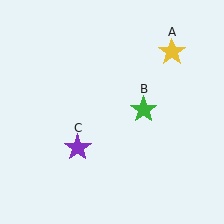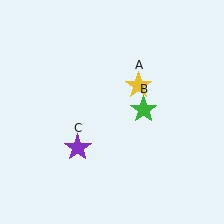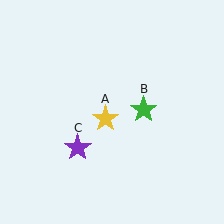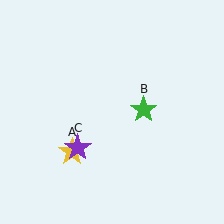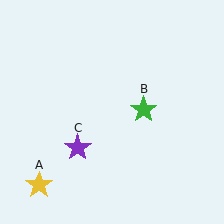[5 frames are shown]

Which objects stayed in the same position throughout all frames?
Green star (object B) and purple star (object C) remained stationary.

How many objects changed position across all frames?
1 object changed position: yellow star (object A).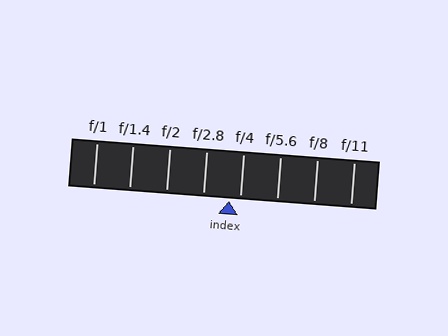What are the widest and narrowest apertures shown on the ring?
The widest aperture shown is f/1 and the narrowest is f/11.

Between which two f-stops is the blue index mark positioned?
The index mark is between f/2.8 and f/4.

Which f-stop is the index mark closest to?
The index mark is closest to f/4.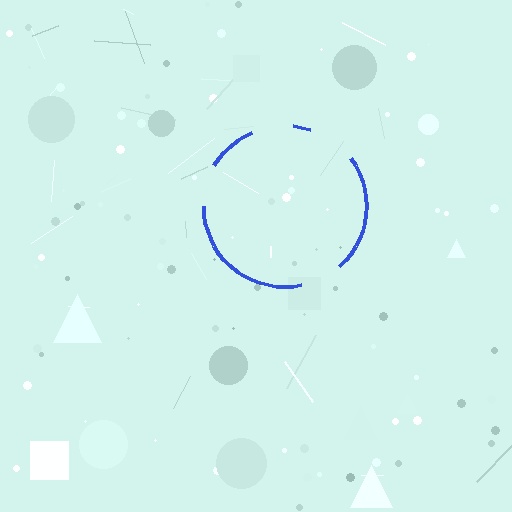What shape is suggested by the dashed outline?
The dashed outline suggests a circle.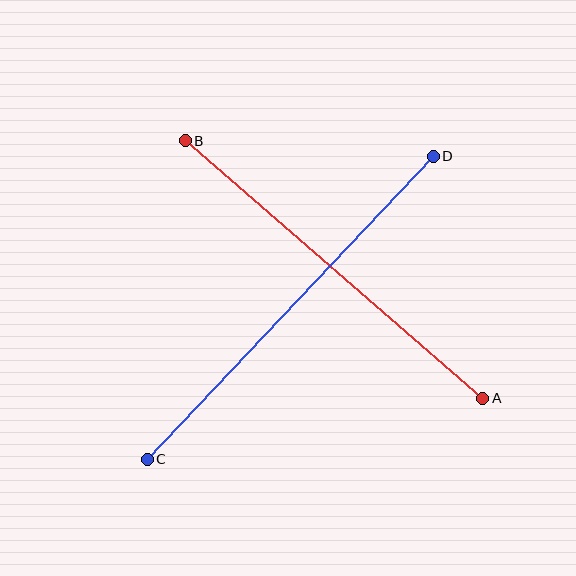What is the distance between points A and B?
The distance is approximately 394 pixels.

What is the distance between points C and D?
The distance is approximately 417 pixels.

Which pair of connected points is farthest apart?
Points C and D are farthest apart.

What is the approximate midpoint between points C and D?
The midpoint is at approximately (290, 308) pixels.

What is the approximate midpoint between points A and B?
The midpoint is at approximately (334, 269) pixels.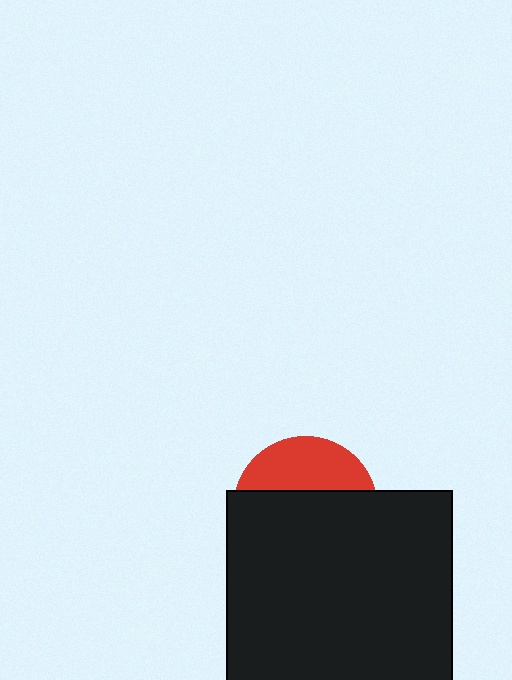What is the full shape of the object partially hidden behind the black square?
The partially hidden object is a red circle.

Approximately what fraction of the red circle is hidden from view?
Roughly 67% of the red circle is hidden behind the black square.